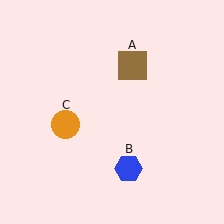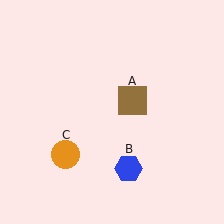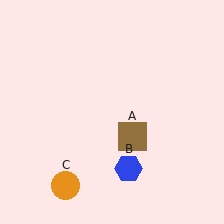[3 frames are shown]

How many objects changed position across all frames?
2 objects changed position: brown square (object A), orange circle (object C).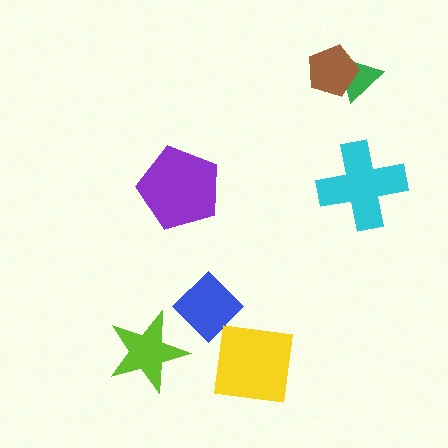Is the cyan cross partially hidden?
No, no other shape covers it.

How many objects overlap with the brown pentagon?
1 object overlaps with the brown pentagon.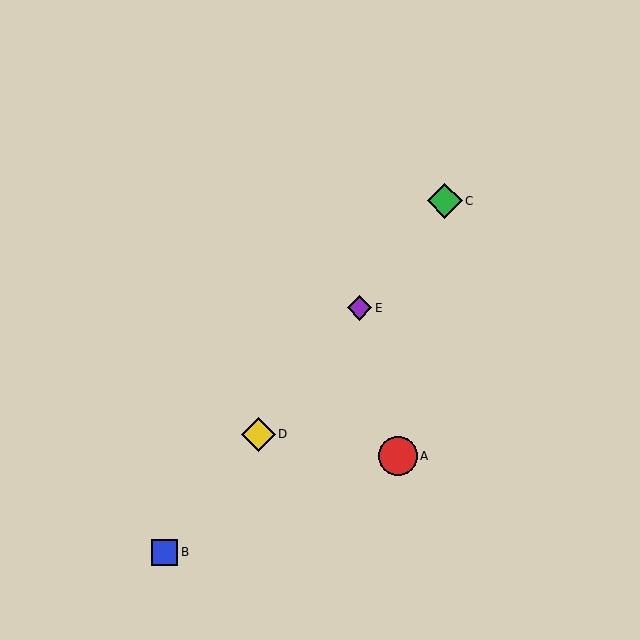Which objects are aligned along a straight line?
Objects B, C, D, E are aligned along a straight line.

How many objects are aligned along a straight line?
4 objects (B, C, D, E) are aligned along a straight line.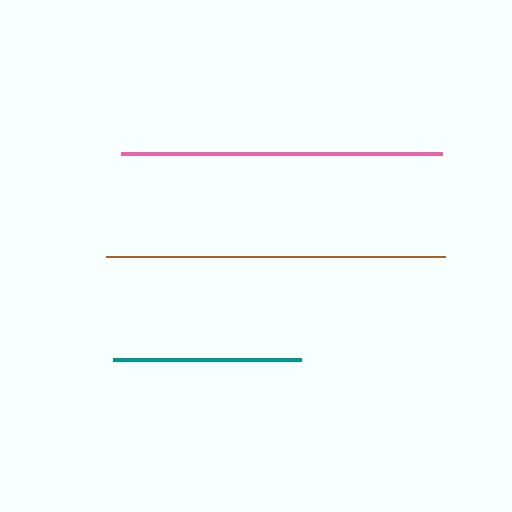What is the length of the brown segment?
The brown segment is approximately 340 pixels long.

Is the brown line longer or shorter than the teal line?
The brown line is longer than the teal line.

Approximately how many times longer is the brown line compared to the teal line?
The brown line is approximately 1.8 times the length of the teal line.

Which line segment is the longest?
The brown line is the longest at approximately 340 pixels.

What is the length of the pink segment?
The pink segment is approximately 321 pixels long.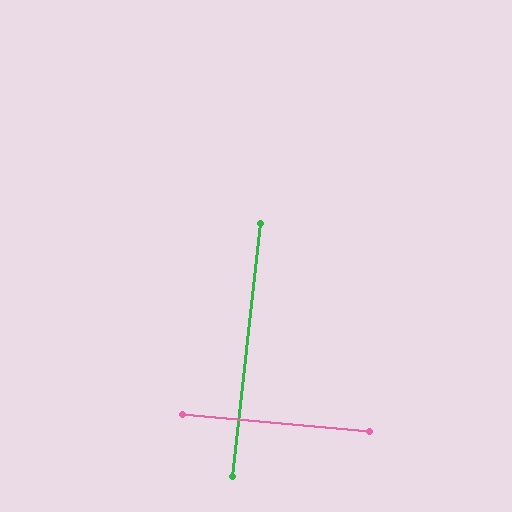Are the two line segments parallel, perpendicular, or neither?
Perpendicular — they meet at approximately 89°.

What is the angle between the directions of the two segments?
Approximately 89 degrees.